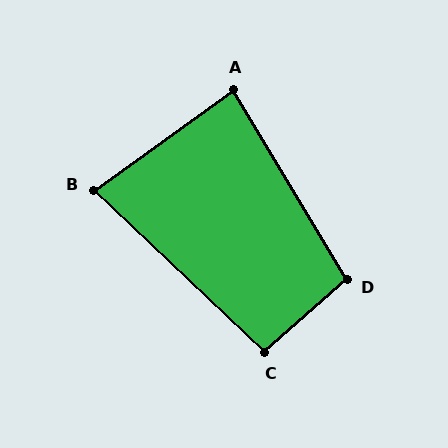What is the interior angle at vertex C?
Approximately 95 degrees (approximately right).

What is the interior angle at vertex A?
Approximately 85 degrees (approximately right).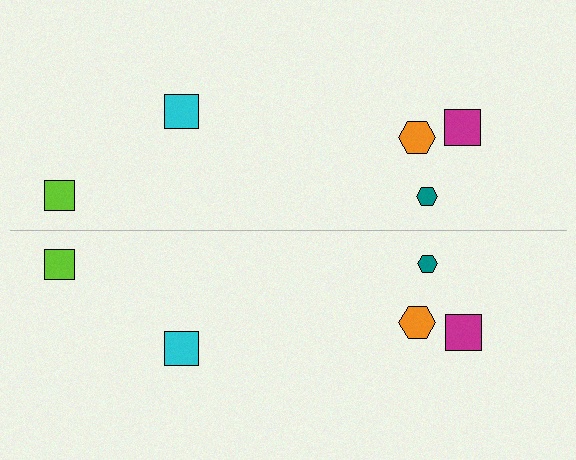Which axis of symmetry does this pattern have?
The pattern has a horizontal axis of symmetry running through the center of the image.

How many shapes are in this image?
There are 10 shapes in this image.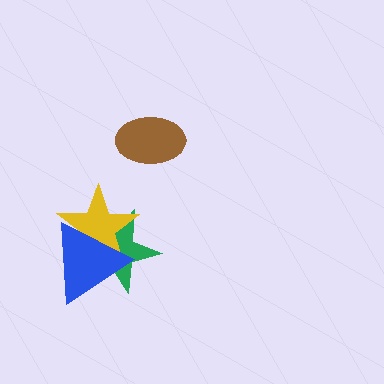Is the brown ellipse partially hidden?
No, no other shape covers it.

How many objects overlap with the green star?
2 objects overlap with the green star.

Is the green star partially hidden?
Yes, it is partially covered by another shape.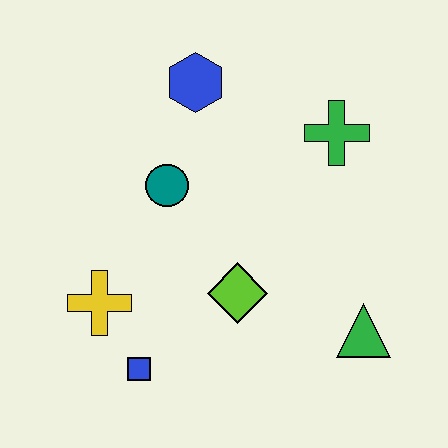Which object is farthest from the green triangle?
The blue hexagon is farthest from the green triangle.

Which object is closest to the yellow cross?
The blue square is closest to the yellow cross.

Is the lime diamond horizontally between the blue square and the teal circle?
No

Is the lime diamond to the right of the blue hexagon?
Yes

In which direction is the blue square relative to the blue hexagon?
The blue square is below the blue hexagon.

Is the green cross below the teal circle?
No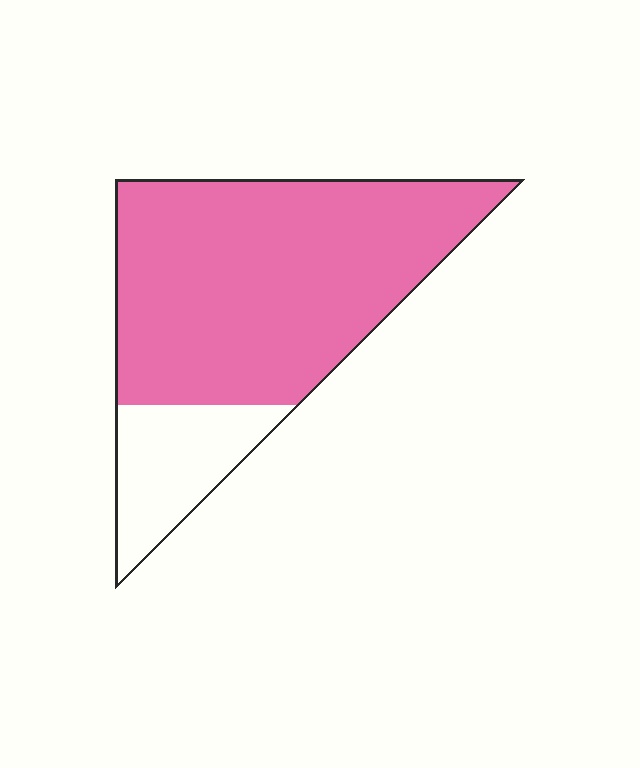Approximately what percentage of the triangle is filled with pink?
Approximately 80%.